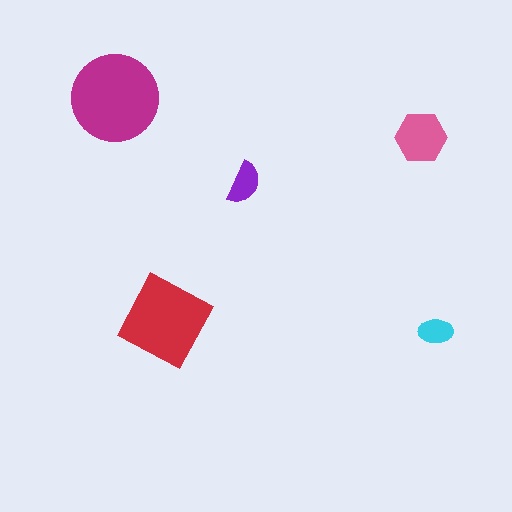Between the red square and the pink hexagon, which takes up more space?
The red square.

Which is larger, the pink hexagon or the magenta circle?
The magenta circle.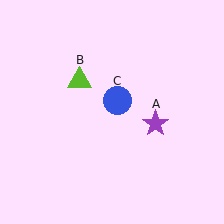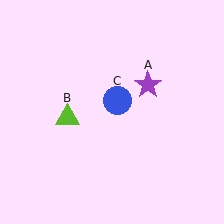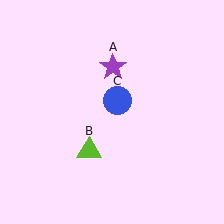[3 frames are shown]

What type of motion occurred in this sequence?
The purple star (object A), lime triangle (object B) rotated counterclockwise around the center of the scene.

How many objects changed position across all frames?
2 objects changed position: purple star (object A), lime triangle (object B).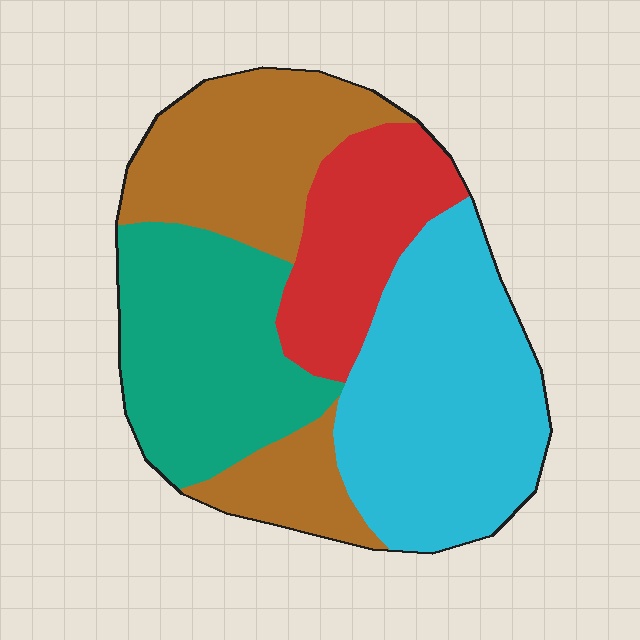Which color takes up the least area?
Red, at roughly 15%.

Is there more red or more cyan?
Cyan.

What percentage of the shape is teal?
Teal covers around 25% of the shape.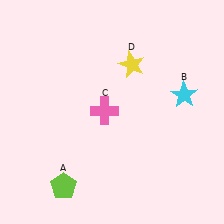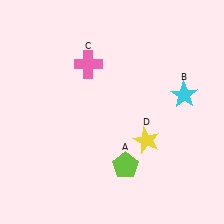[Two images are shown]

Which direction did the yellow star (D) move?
The yellow star (D) moved down.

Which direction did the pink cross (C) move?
The pink cross (C) moved up.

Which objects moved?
The objects that moved are: the lime pentagon (A), the pink cross (C), the yellow star (D).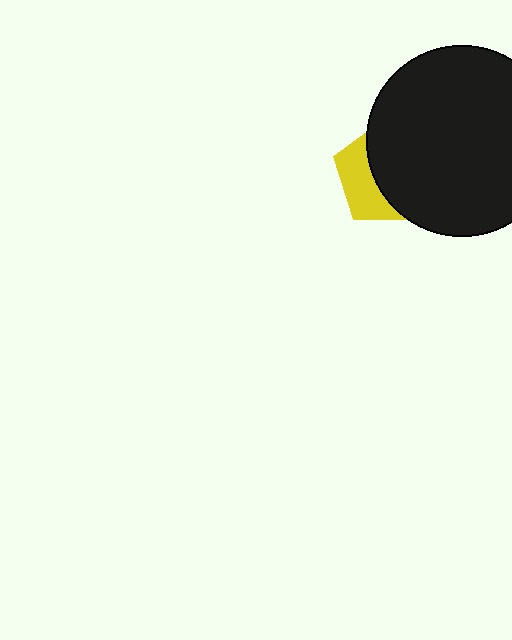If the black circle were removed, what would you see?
You would see the complete yellow pentagon.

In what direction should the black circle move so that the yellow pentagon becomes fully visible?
The black circle should move right. That is the shortest direction to clear the overlap and leave the yellow pentagon fully visible.